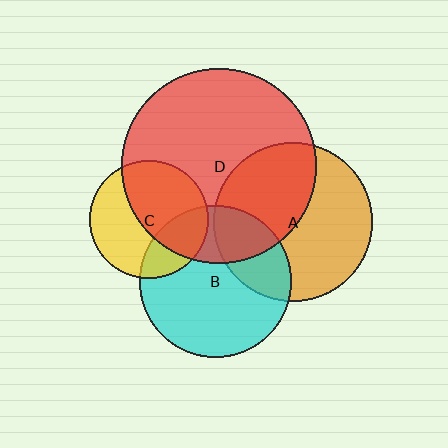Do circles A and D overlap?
Yes.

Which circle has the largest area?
Circle D (red).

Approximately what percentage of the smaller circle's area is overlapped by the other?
Approximately 45%.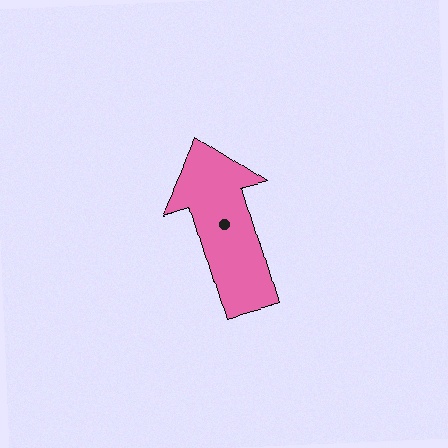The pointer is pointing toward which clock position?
Roughly 11 o'clock.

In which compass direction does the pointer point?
North.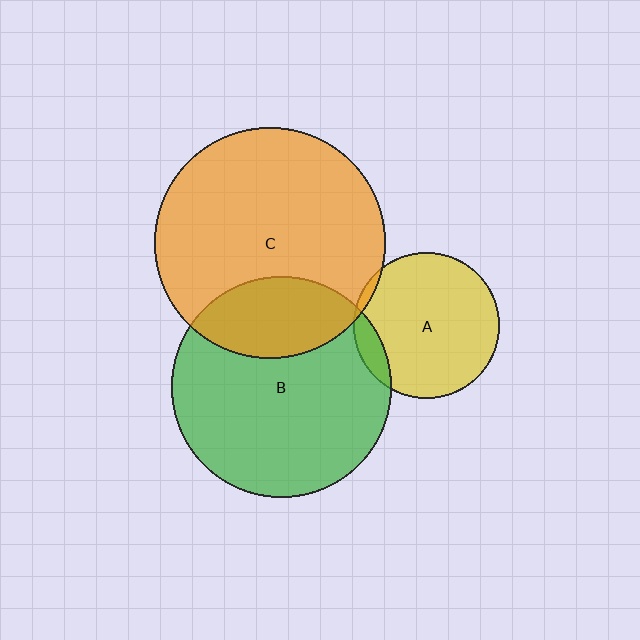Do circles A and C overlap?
Yes.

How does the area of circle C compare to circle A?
Approximately 2.5 times.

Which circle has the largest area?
Circle C (orange).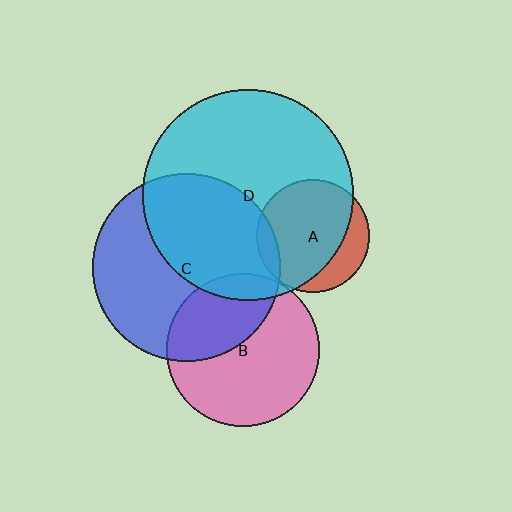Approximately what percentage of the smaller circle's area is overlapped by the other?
Approximately 10%.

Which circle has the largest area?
Circle D (cyan).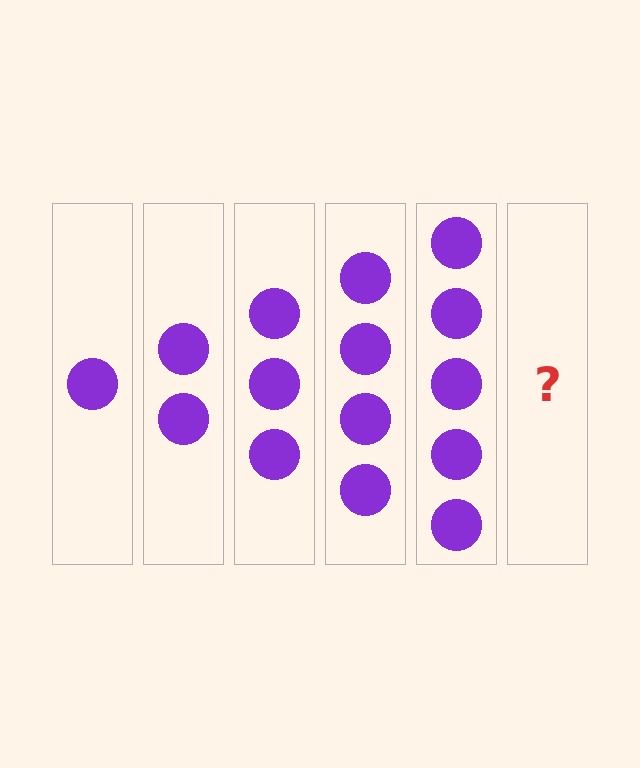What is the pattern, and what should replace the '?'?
The pattern is that each step adds one more circle. The '?' should be 6 circles.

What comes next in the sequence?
The next element should be 6 circles.